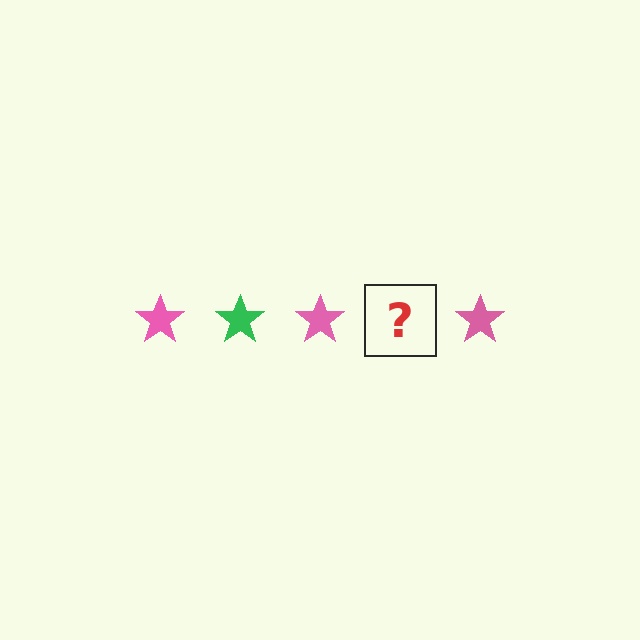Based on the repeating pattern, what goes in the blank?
The blank should be a green star.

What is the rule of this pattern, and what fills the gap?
The rule is that the pattern cycles through pink, green stars. The gap should be filled with a green star.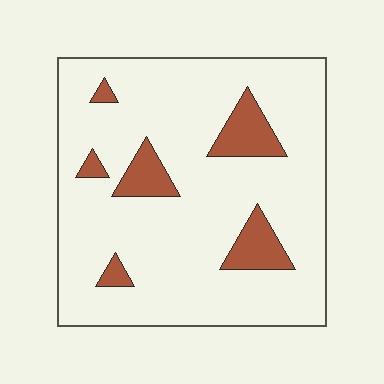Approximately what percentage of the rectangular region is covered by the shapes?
Approximately 15%.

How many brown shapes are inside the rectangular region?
6.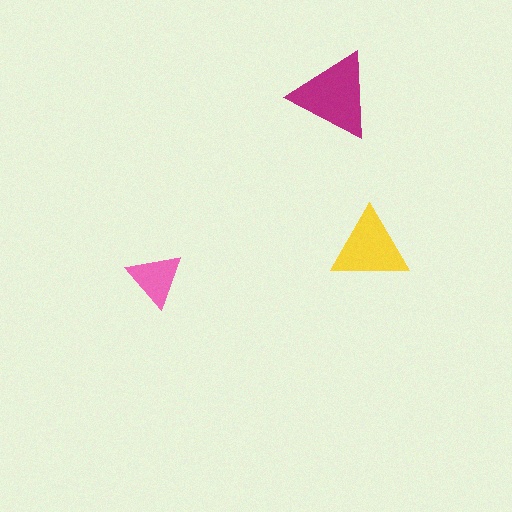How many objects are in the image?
There are 3 objects in the image.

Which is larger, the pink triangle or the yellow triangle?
The yellow one.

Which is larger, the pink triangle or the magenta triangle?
The magenta one.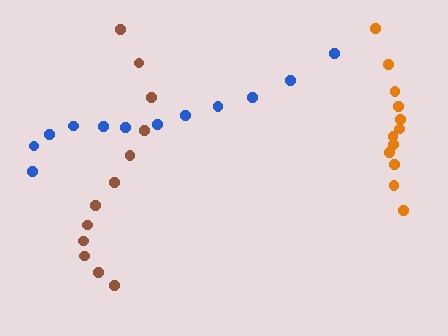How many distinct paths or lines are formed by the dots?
There are 3 distinct paths.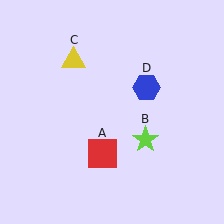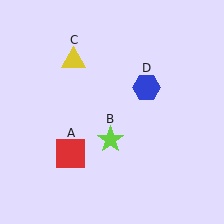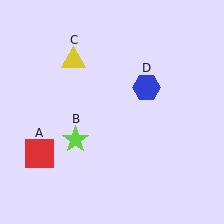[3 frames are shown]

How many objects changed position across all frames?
2 objects changed position: red square (object A), lime star (object B).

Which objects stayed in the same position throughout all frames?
Yellow triangle (object C) and blue hexagon (object D) remained stationary.